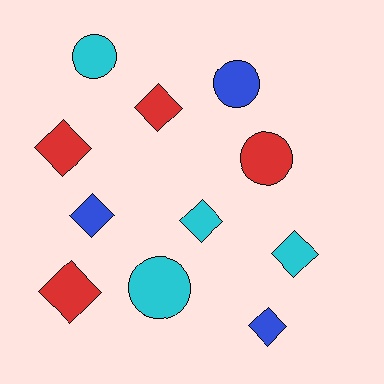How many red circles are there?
There is 1 red circle.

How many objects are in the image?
There are 11 objects.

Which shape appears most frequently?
Diamond, with 7 objects.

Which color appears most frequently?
Cyan, with 4 objects.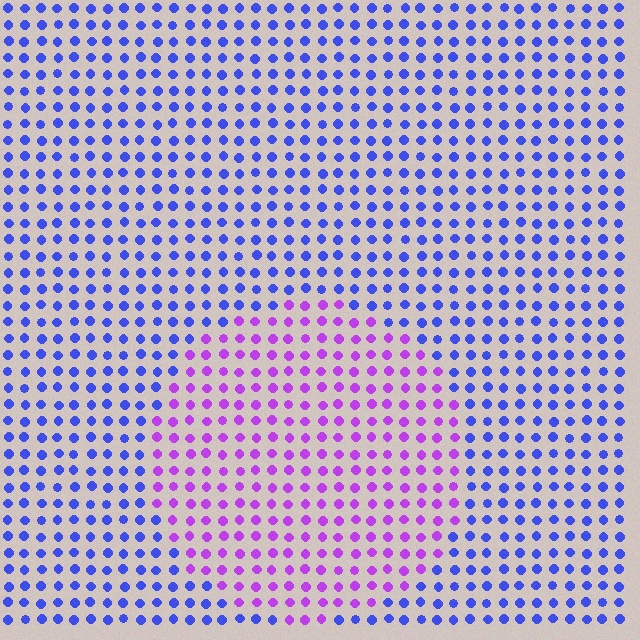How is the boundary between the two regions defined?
The boundary is defined purely by a slight shift in hue (about 50 degrees). Spacing, size, and orientation are identical on both sides.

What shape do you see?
I see a circle.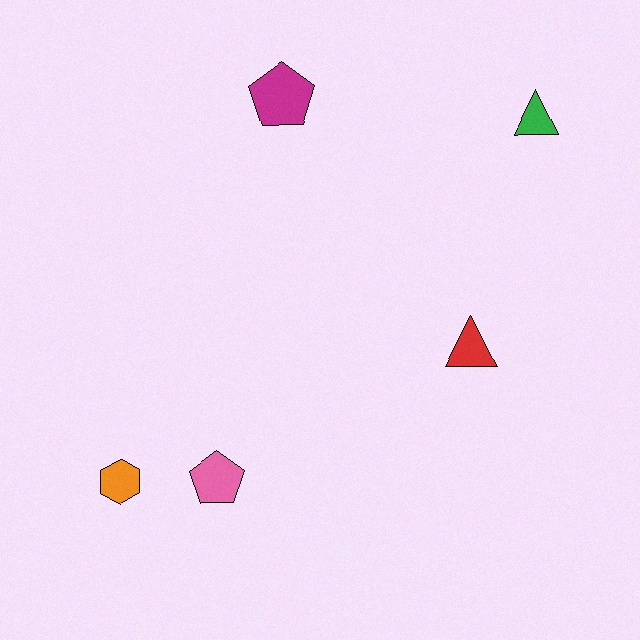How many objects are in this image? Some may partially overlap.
There are 5 objects.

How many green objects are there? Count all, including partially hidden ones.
There is 1 green object.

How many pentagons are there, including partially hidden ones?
There are 2 pentagons.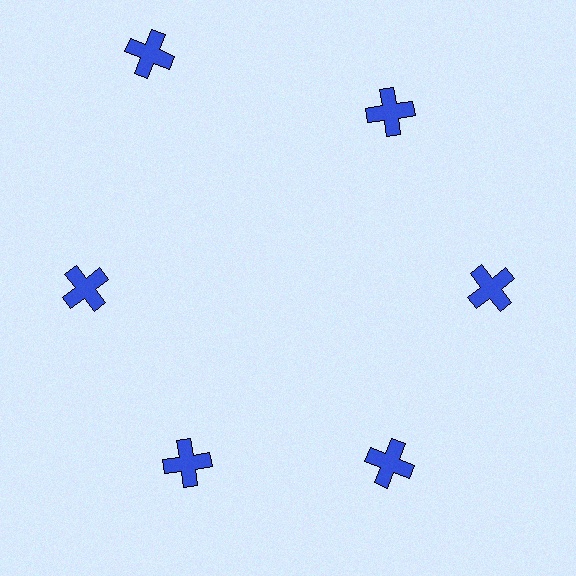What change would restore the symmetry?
The symmetry would be restored by moving it inward, back onto the ring so that all 6 crosses sit at equal angles and equal distance from the center.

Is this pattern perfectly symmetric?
No. The 6 blue crosses are arranged in a ring, but one element near the 11 o'clock position is pushed outward from the center, breaking the 6-fold rotational symmetry.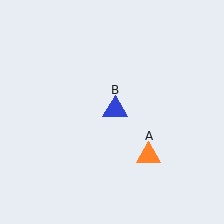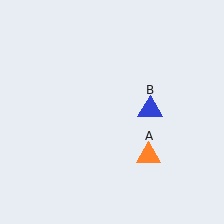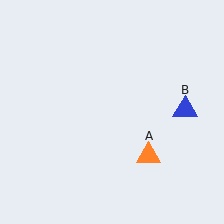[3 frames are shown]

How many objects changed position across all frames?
1 object changed position: blue triangle (object B).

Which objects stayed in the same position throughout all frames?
Orange triangle (object A) remained stationary.